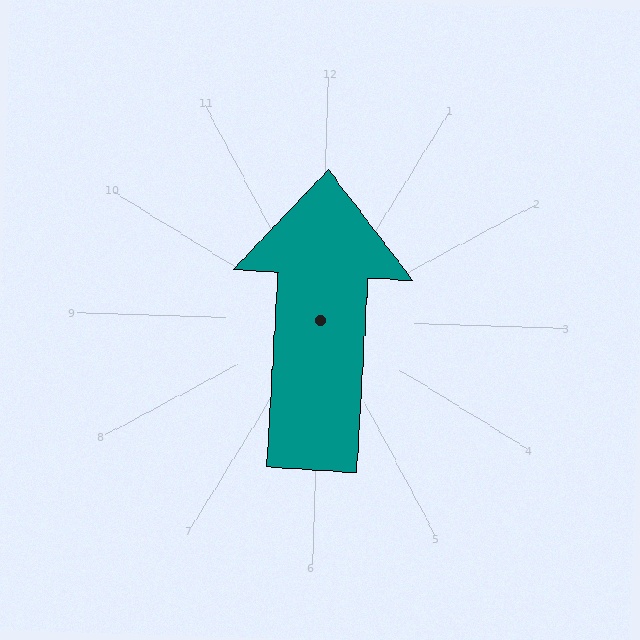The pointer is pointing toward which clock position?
Roughly 12 o'clock.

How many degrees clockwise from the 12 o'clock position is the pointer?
Approximately 1 degrees.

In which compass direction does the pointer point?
North.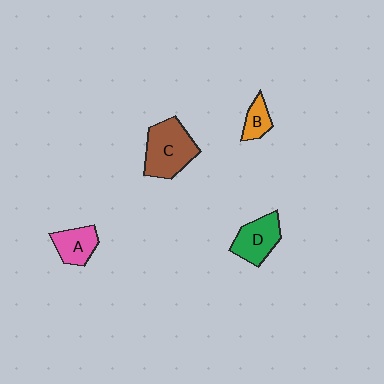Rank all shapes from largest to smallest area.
From largest to smallest: C (brown), D (green), A (pink), B (orange).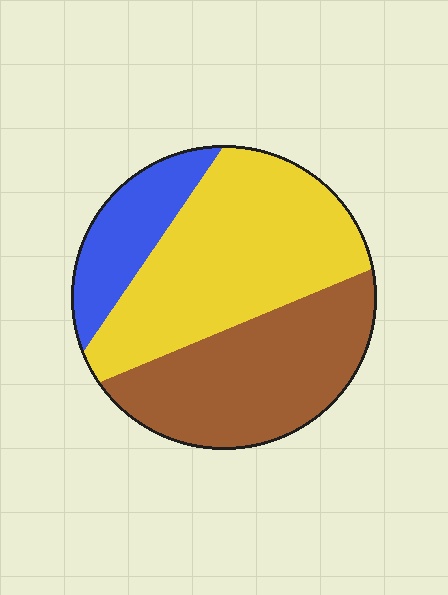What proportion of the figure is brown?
Brown takes up between a third and a half of the figure.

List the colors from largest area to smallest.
From largest to smallest: yellow, brown, blue.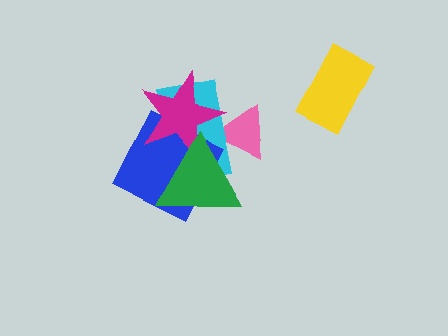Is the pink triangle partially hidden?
Yes, it is partially covered by another shape.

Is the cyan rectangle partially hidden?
Yes, it is partially covered by another shape.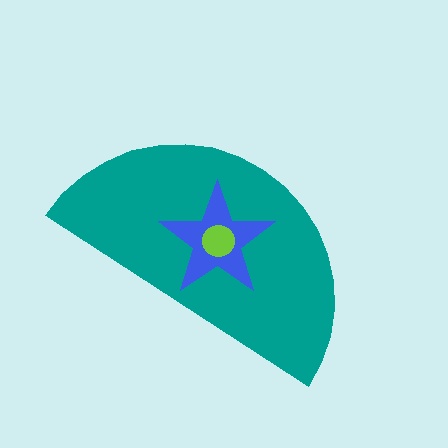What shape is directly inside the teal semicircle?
The blue star.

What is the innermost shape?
The lime circle.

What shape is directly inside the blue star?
The lime circle.